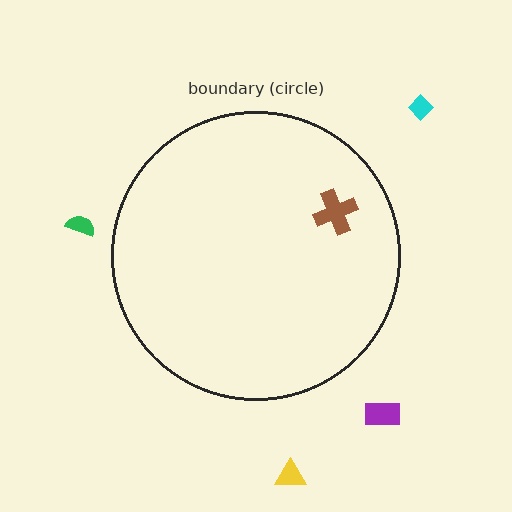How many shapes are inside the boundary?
1 inside, 4 outside.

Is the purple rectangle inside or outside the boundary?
Outside.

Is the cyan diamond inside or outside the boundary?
Outside.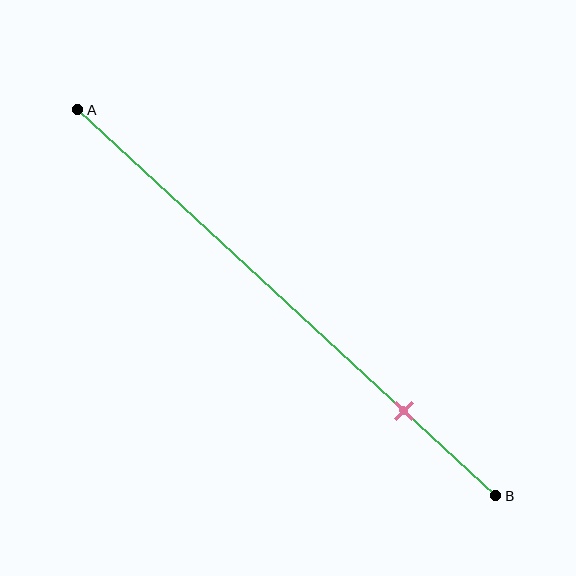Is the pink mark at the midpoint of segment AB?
No, the mark is at about 80% from A, not at the 50% midpoint.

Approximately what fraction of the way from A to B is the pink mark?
The pink mark is approximately 80% of the way from A to B.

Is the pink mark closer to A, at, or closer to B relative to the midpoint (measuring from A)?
The pink mark is closer to point B than the midpoint of segment AB.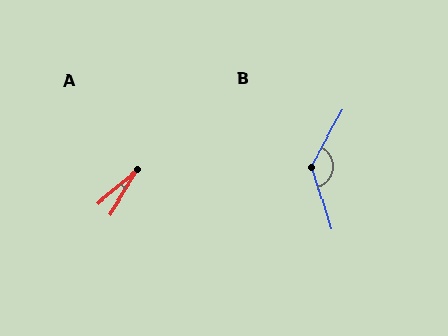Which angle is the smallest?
A, at approximately 17 degrees.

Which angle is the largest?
B, at approximately 133 degrees.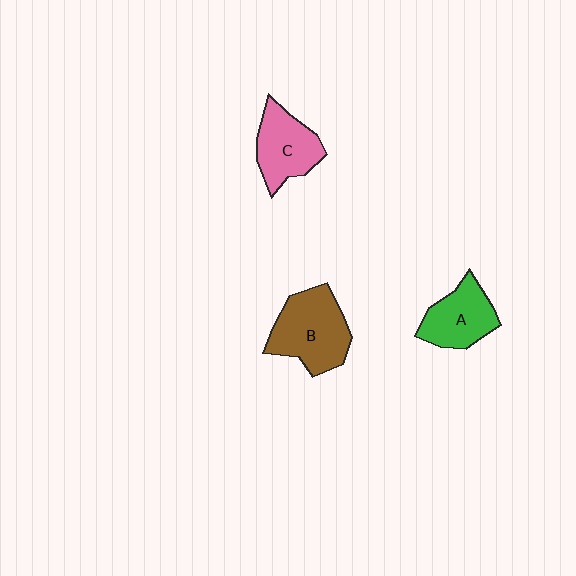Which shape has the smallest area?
Shape A (green).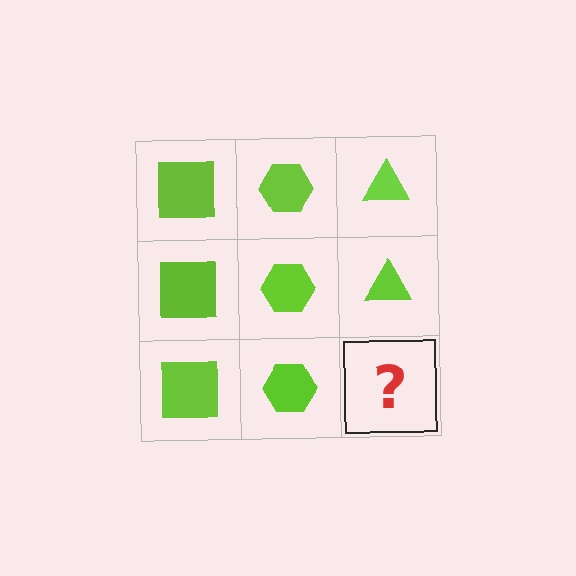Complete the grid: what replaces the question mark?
The question mark should be replaced with a lime triangle.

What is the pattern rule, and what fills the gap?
The rule is that each column has a consistent shape. The gap should be filled with a lime triangle.